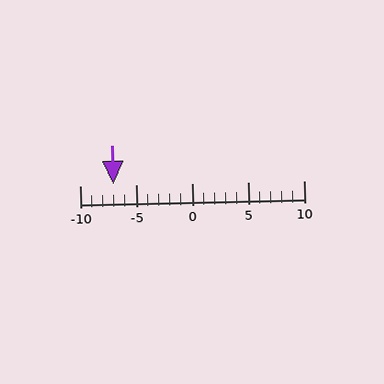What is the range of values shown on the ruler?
The ruler shows values from -10 to 10.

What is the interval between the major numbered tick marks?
The major tick marks are spaced 5 units apart.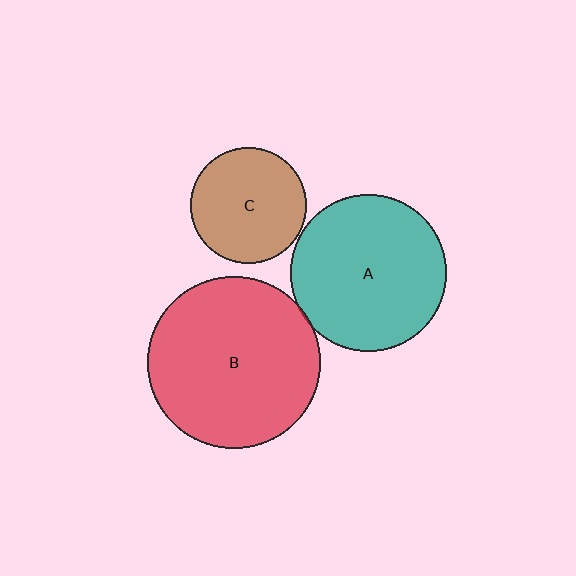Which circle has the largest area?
Circle B (red).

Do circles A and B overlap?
Yes.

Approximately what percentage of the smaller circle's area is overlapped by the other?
Approximately 5%.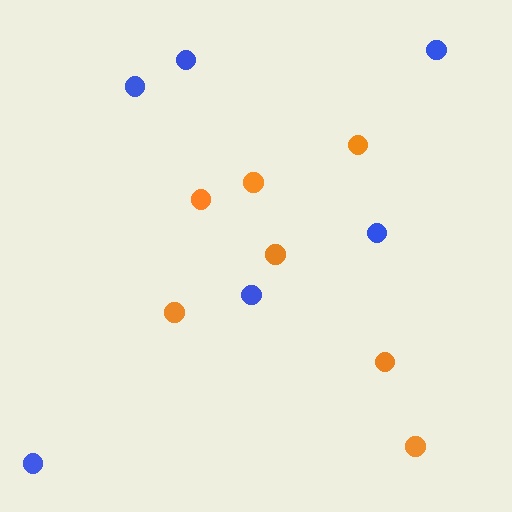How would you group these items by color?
There are 2 groups: one group of orange circles (7) and one group of blue circles (6).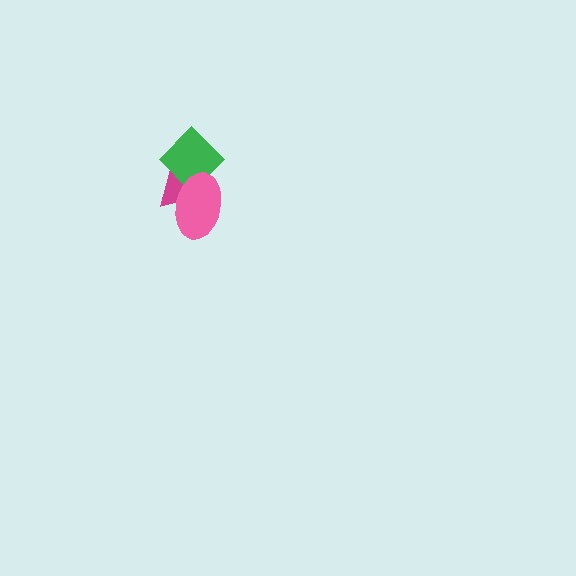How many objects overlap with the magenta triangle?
2 objects overlap with the magenta triangle.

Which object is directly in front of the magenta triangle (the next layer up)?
The green diamond is directly in front of the magenta triangle.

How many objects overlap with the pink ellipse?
2 objects overlap with the pink ellipse.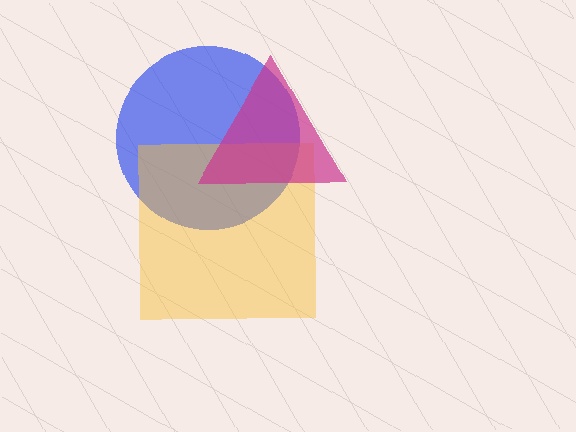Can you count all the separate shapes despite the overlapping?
Yes, there are 3 separate shapes.